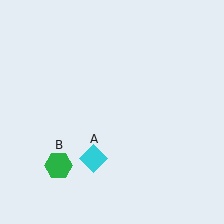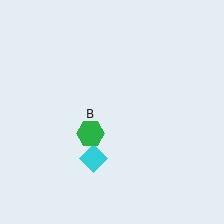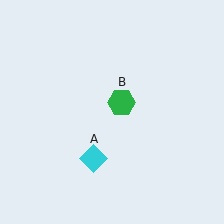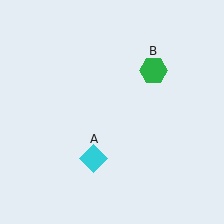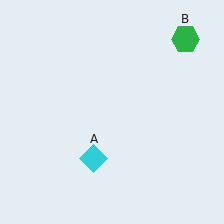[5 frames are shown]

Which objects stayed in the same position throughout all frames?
Cyan diamond (object A) remained stationary.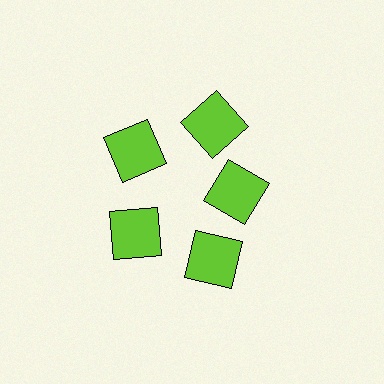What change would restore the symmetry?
The symmetry would be restored by moving it outward, back onto the ring so that all 5 squares sit at equal angles and equal distance from the center.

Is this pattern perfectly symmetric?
No. The 5 lime squares are arranged in a ring, but one element near the 3 o'clock position is pulled inward toward the center, breaking the 5-fold rotational symmetry.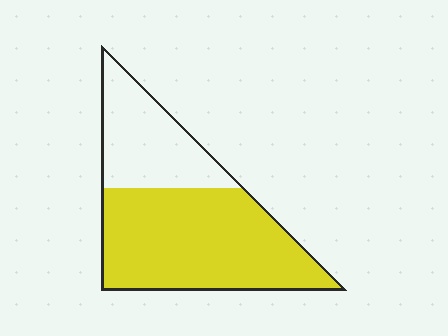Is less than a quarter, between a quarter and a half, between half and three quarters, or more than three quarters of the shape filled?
Between half and three quarters.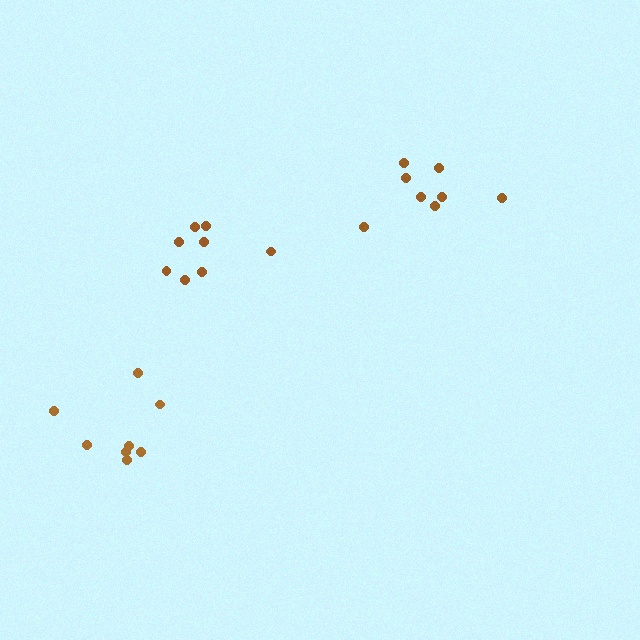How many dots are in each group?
Group 1: 8 dots, Group 2: 8 dots, Group 3: 8 dots (24 total).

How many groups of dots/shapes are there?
There are 3 groups.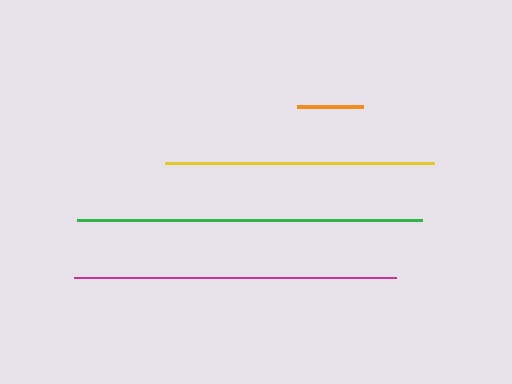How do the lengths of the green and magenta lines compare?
The green and magenta lines are approximately the same length.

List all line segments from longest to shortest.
From longest to shortest: green, magenta, yellow, orange.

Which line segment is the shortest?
The orange line is the shortest at approximately 66 pixels.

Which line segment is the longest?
The green line is the longest at approximately 346 pixels.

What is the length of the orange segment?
The orange segment is approximately 66 pixels long.